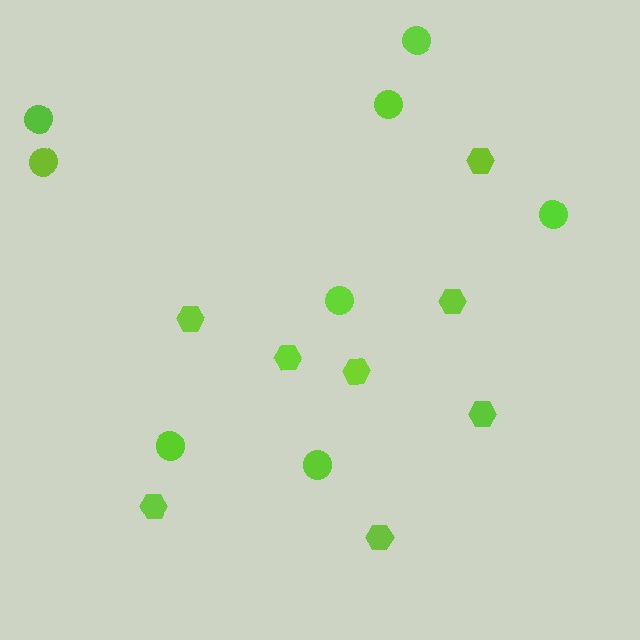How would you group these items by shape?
There are 2 groups: one group of hexagons (8) and one group of circles (8).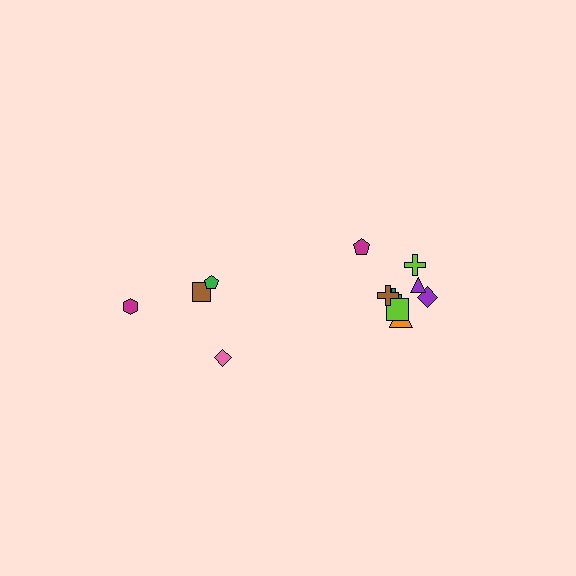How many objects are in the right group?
There are 8 objects.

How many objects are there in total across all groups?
There are 12 objects.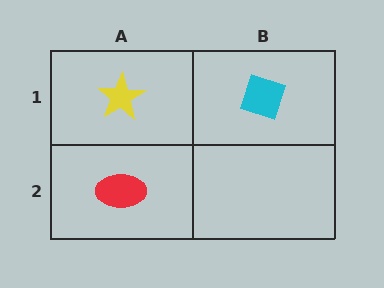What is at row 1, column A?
A yellow star.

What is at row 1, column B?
A cyan diamond.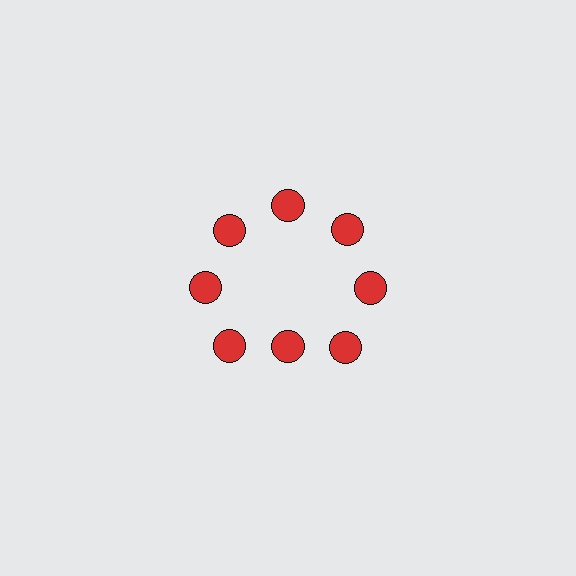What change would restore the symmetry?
The symmetry would be restored by moving it outward, back onto the ring so that all 8 circles sit at equal angles and equal distance from the center.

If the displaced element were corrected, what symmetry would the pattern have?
It would have 8-fold rotational symmetry — the pattern would map onto itself every 45 degrees.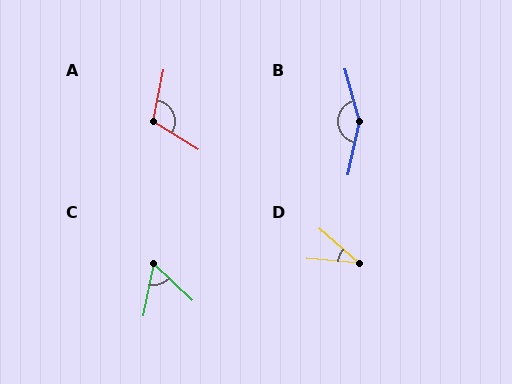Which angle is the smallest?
D, at approximately 36 degrees.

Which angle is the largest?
B, at approximately 153 degrees.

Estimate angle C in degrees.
Approximately 58 degrees.